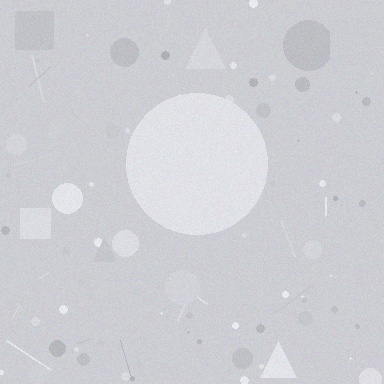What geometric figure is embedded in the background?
A circle is embedded in the background.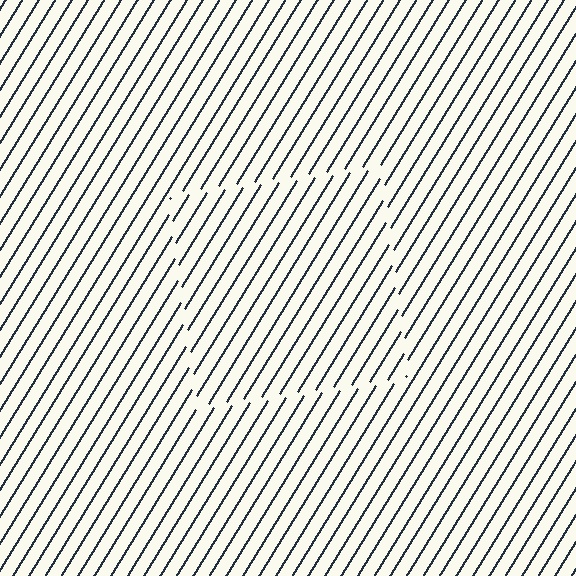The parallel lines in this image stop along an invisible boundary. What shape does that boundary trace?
An illusory square. The interior of the shape contains the same grating, shifted by half a period — the contour is defined by the phase discontinuity where line-ends from the inner and outer gratings abut.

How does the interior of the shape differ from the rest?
The interior of the shape contains the same grating, shifted by half a period — the contour is defined by the phase discontinuity where line-ends from the inner and outer gratings abut.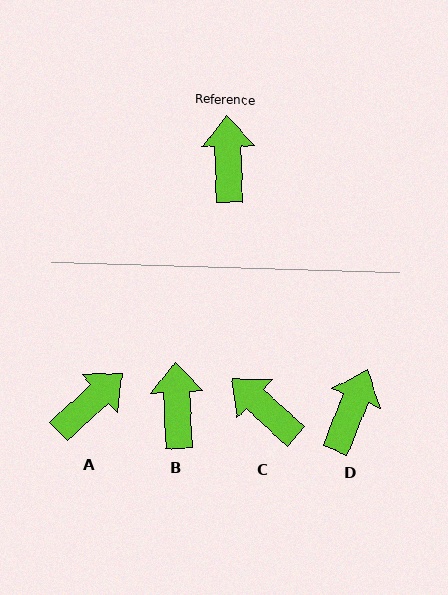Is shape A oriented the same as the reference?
No, it is off by about 49 degrees.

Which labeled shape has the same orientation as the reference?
B.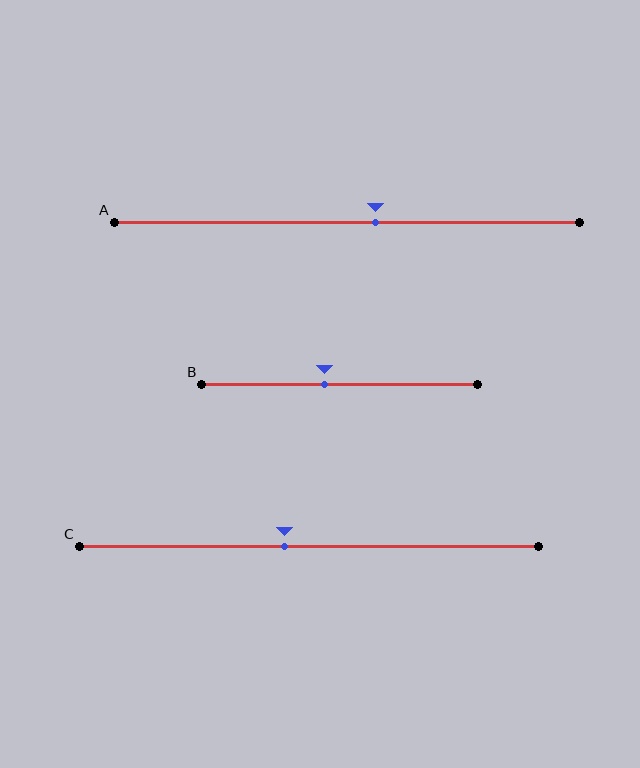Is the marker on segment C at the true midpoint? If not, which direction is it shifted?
No, the marker on segment C is shifted to the left by about 5% of the segment length.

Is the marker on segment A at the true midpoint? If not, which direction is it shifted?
No, the marker on segment A is shifted to the right by about 6% of the segment length.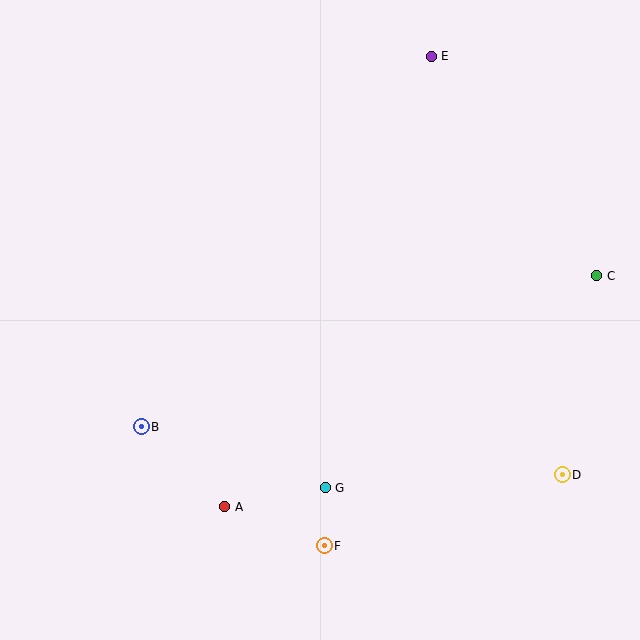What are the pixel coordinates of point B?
Point B is at (141, 427).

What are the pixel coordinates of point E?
Point E is at (431, 56).